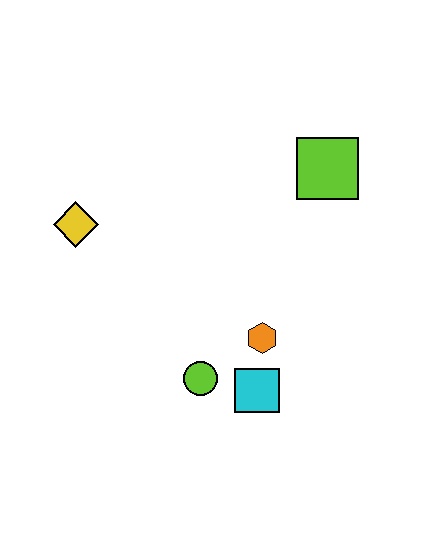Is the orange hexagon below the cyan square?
No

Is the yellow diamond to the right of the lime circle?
No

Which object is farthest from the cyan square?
The yellow diamond is farthest from the cyan square.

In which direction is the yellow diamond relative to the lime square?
The yellow diamond is to the left of the lime square.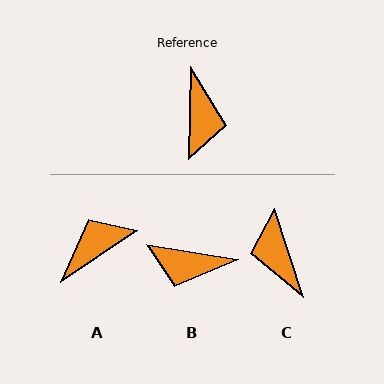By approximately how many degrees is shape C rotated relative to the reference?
Approximately 161 degrees clockwise.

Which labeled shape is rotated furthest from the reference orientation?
C, about 161 degrees away.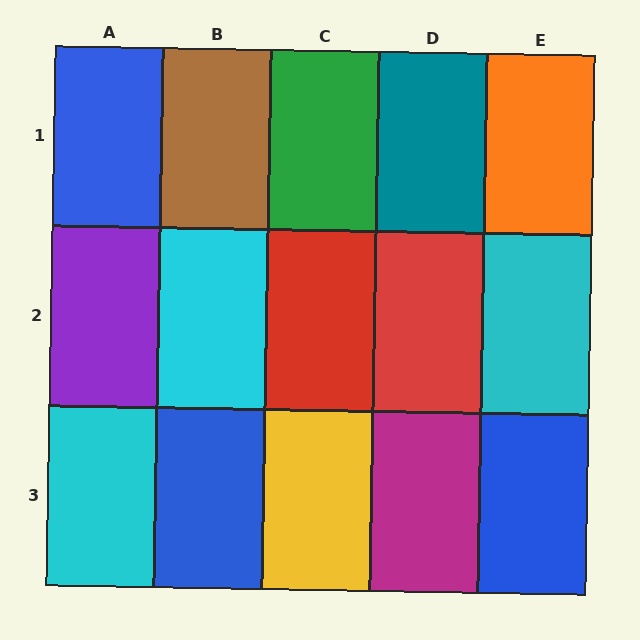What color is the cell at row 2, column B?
Cyan.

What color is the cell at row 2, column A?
Purple.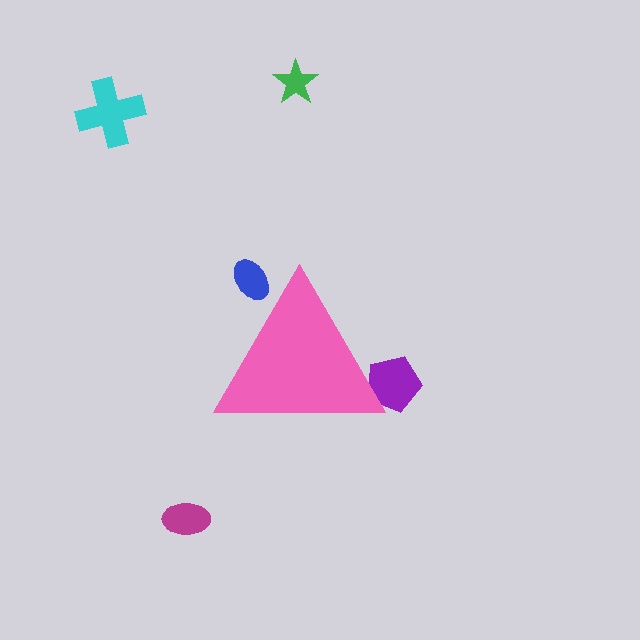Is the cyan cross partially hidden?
No, the cyan cross is fully visible.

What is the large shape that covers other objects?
A pink triangle.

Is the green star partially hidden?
No, the green star is fully visible.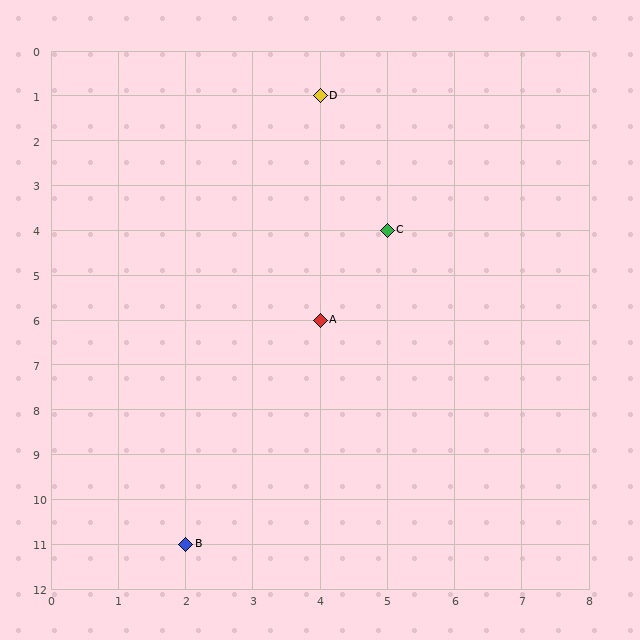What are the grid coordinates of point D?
Point D is at grid coordinates (4, 1).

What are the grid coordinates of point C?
Point C is at grid coordinates (5, 4).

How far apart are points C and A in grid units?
Points C and A are 1 column and 2 rows apart (about 2.2 grid units diagonally).